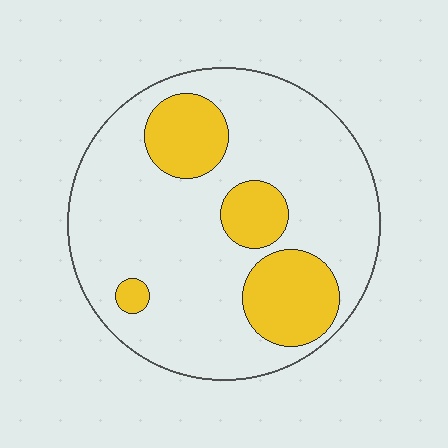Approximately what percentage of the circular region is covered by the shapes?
Approximately 25%.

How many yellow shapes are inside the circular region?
4.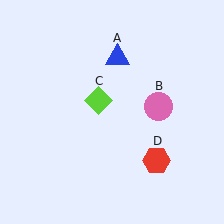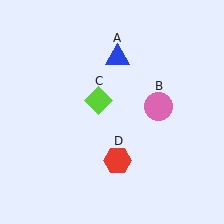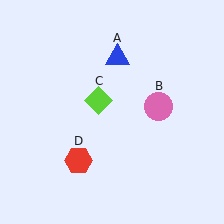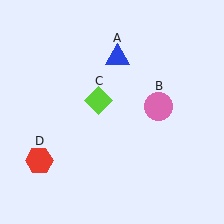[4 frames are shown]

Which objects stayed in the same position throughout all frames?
Blue triangle (object A) and pink circle (object B) and lime diamond (object C) remained stationary.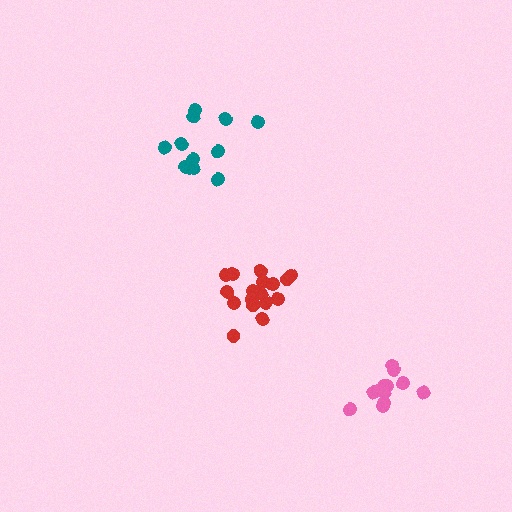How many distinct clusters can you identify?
There are 3 distinct clusters.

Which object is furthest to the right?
The pink cluster is rightmost.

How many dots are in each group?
Group 1: 18 dots, Group 2: 12 dots, Group 3: 12 dots (42 total).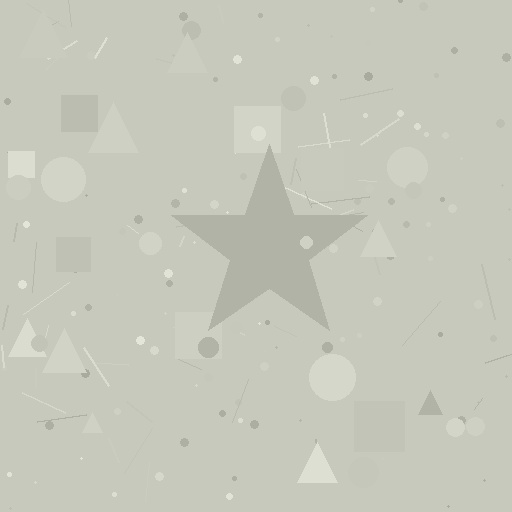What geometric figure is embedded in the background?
A star is embedded in the background.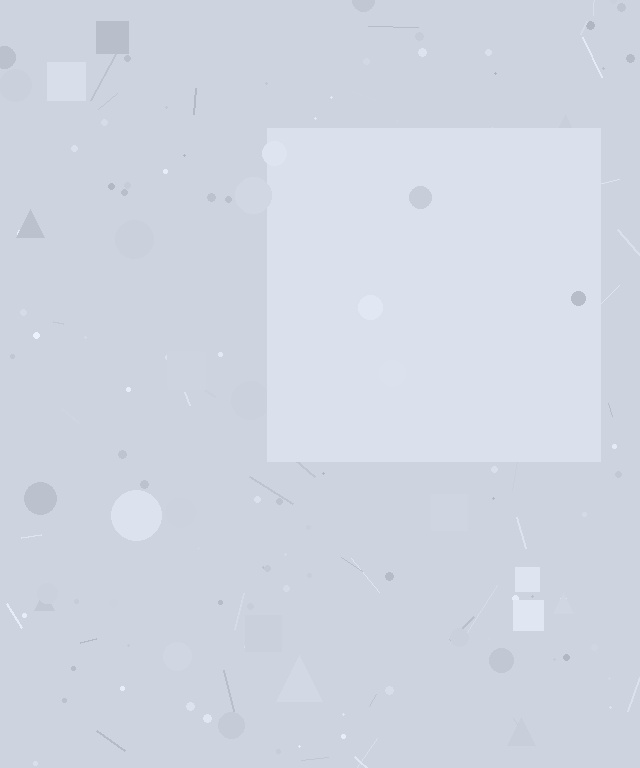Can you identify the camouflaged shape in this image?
The camouflaged shape is a square.